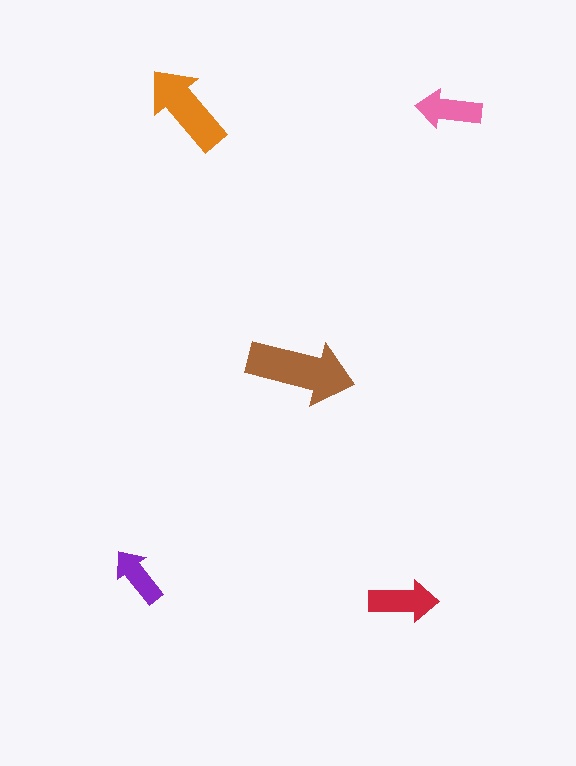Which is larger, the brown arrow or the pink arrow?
The brown one.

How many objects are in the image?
There are 5 objects in the image.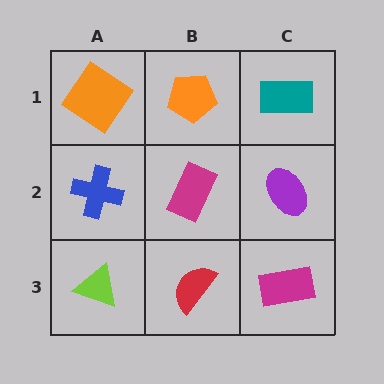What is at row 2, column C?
A purple ellipse.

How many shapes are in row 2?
3 shapes.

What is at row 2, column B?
A magenta rectangle.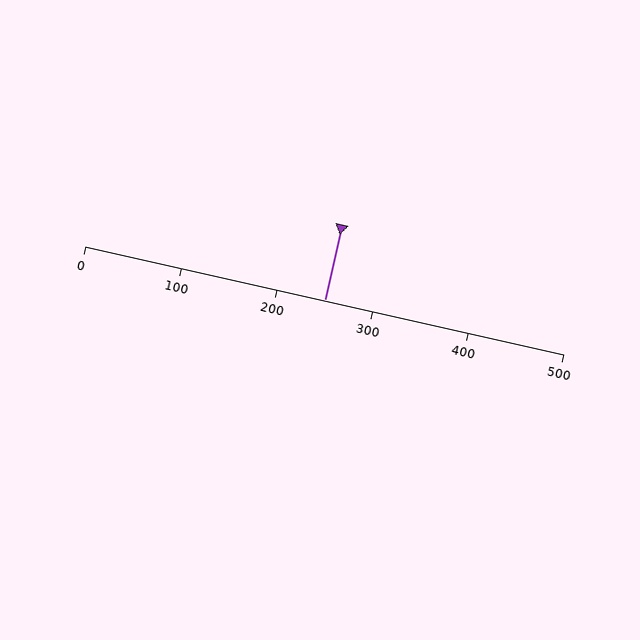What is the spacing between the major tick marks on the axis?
The major ticks are spaced 100 apart.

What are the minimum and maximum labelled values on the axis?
The axis runs from 0 to 500.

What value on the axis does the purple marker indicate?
The marker indicates approximately 250.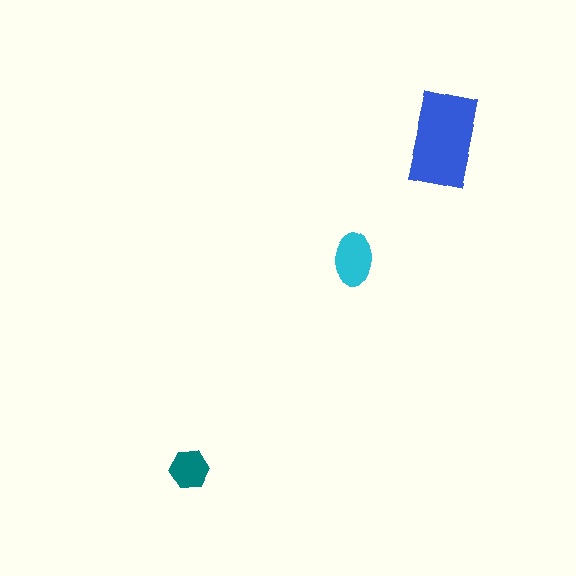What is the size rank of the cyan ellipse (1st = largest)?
2nd.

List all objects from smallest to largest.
The teal hexagon, the cyan ellipse, the blue rectangle.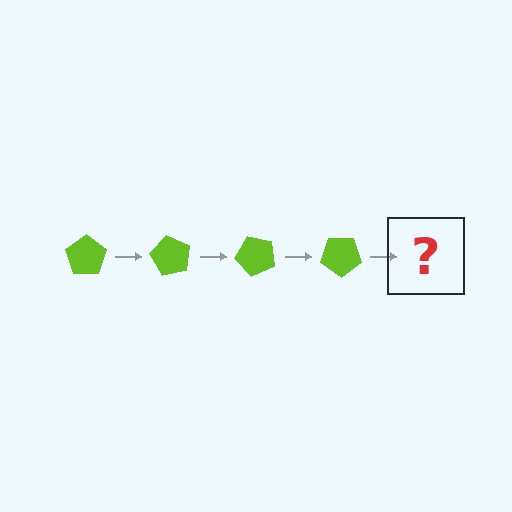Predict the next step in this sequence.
The next step is a lime pentagon rotated 240 degrees.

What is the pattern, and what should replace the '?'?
The pattern is that the pentagon rotates 60 degrees each step. The '?' should be a lime pentagon rotated 240 degrees.